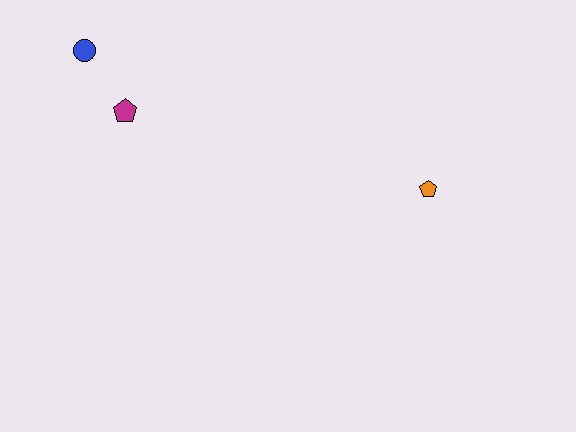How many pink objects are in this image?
There are no pink objects.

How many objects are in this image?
There are 3 objects.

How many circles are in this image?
There is 1 circle.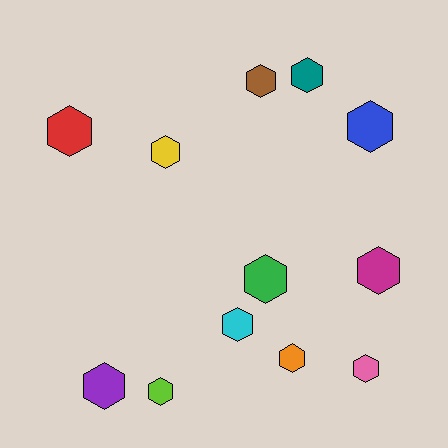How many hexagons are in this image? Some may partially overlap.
There are 12 hexagons.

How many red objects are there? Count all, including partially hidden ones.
There is 1 red object.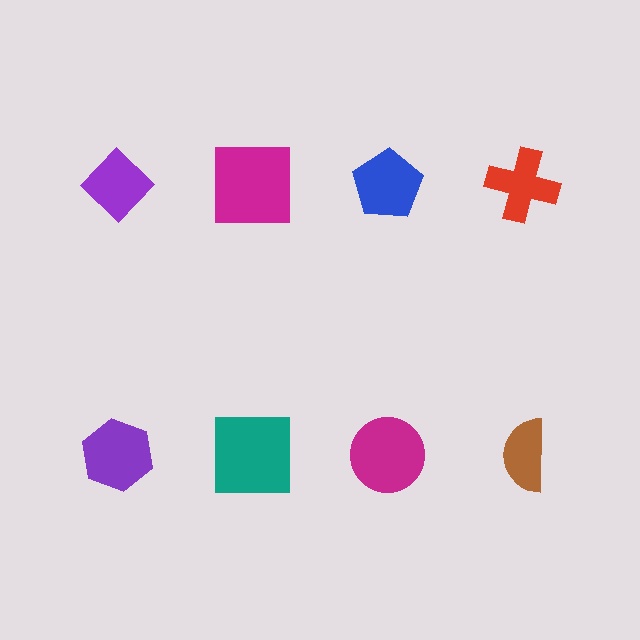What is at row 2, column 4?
A brown semicircle.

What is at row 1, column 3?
A blue pentagon.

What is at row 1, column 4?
A red cross.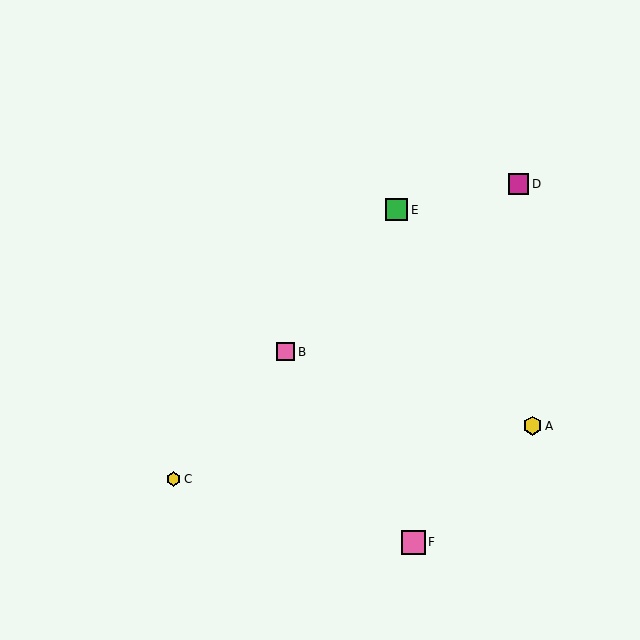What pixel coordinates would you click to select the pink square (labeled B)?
Click at (285, 352) to select the pink square B.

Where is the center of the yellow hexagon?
The center of the yellow hexagon is at (174, 479).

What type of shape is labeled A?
Shape A is a yellow hexagon.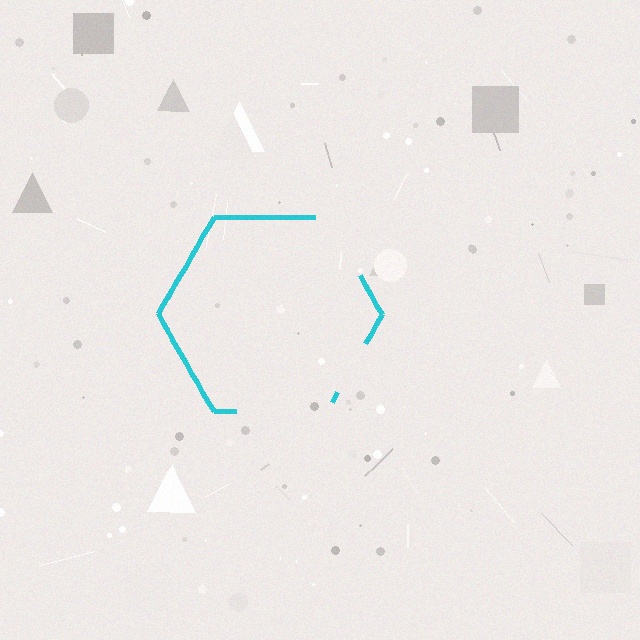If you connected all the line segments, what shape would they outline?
They would outline a hexagon.